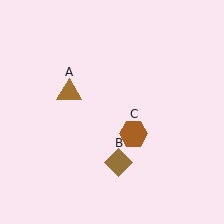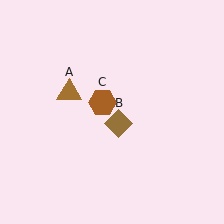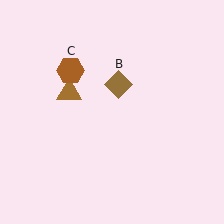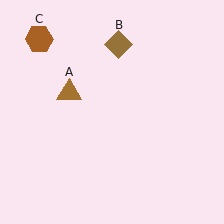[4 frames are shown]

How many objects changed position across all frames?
2 objects changed position: brown diamond (object B), brown hexagon (object C).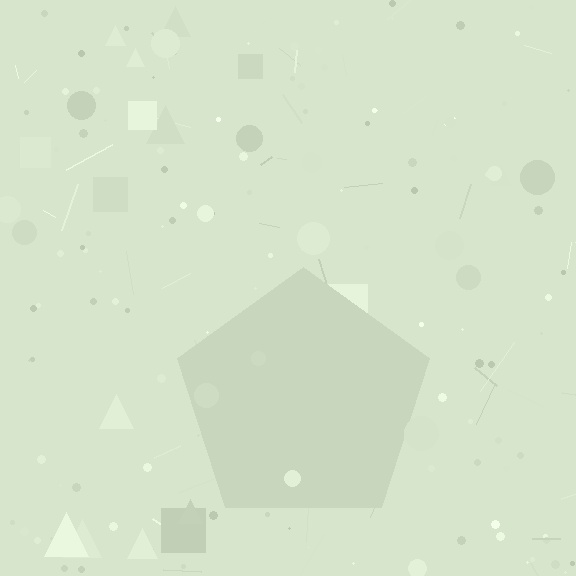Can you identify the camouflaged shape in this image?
The camouflaged shape is a pentagon.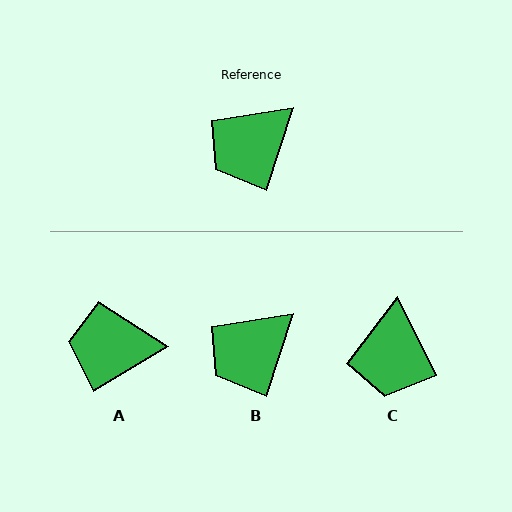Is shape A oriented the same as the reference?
No, it is off by about 42 degrees.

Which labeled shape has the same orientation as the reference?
B.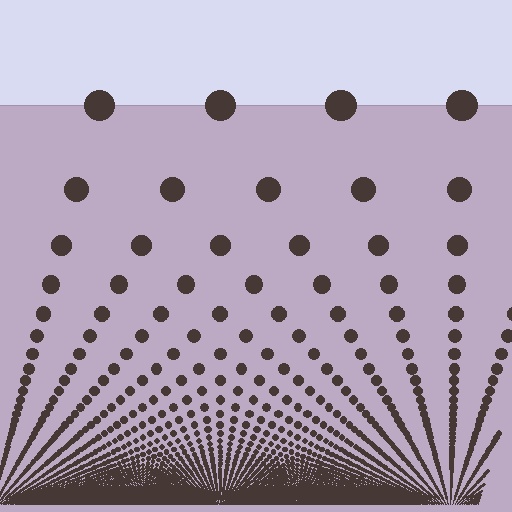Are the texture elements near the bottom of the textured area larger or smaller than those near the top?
Smaller. The gradient is inverted — elements near the bottom are smaller and denser.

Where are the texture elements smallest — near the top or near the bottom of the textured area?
Near the bottom.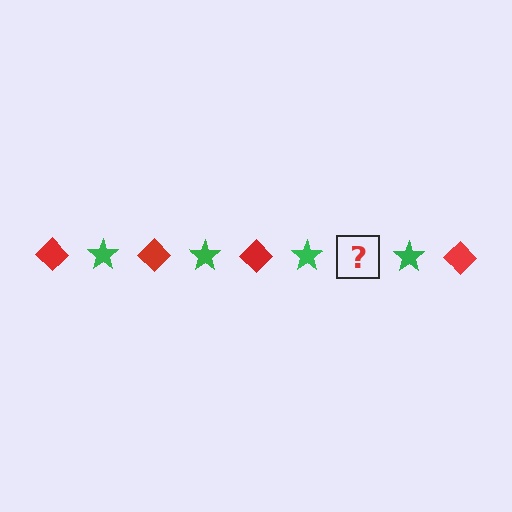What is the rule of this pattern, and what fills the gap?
The rule is that the pattern alternates between red diamond and green star. The gap should be filled with a red diamond.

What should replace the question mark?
The question mark should be replaced with a red diamond.